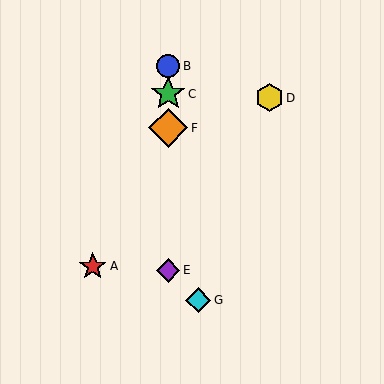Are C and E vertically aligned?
Yes, both are at x≈168.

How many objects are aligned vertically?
4 objects (B, C, E, F) are aligned vertically.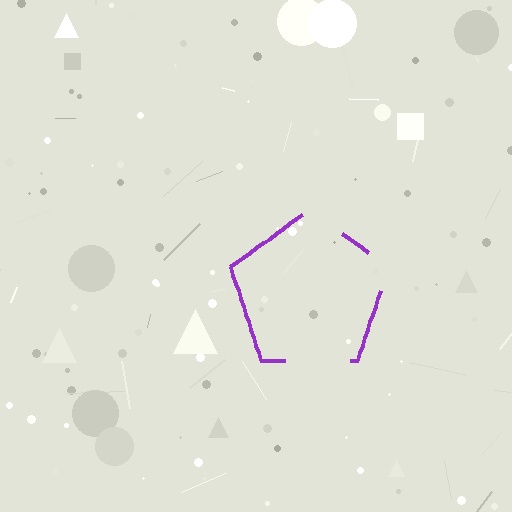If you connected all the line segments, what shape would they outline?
They would outline a pentagon.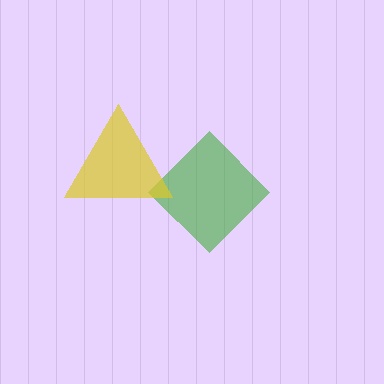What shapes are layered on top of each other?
The layered shapes are: a green diamond, a yellow triangle.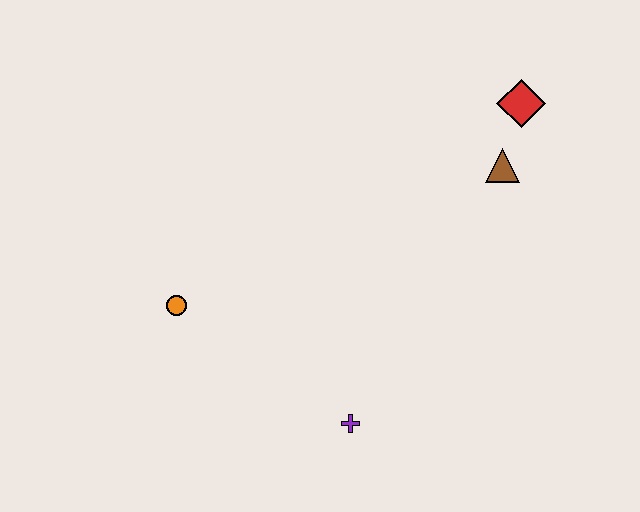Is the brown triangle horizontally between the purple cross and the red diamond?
Yes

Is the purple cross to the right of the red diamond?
No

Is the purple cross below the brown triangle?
Yes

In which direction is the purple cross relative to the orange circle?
The purple cross is to the right of the orange circle.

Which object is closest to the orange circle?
The purple cross is closest to the orange circle.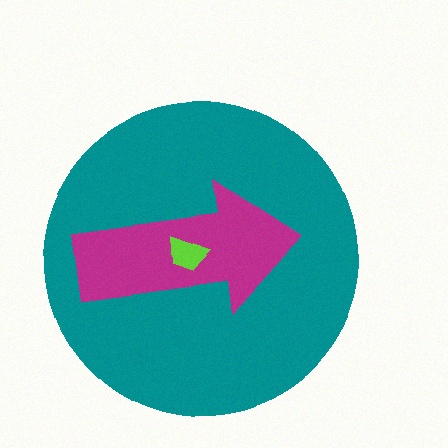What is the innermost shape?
The lime trapezoid.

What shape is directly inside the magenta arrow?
The lime trapezoid.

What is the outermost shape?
The teal circle.